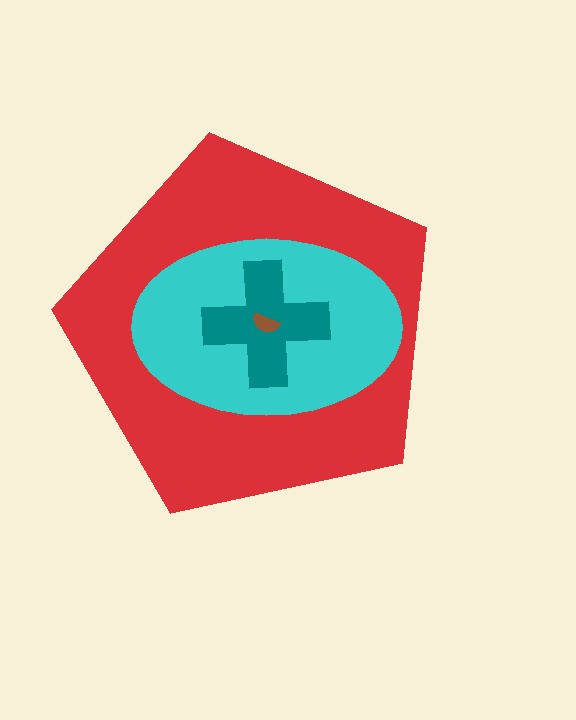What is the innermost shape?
The brown semicircle.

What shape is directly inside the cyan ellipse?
The teal cross.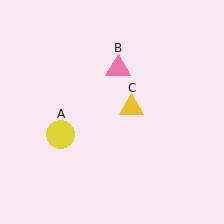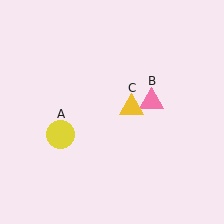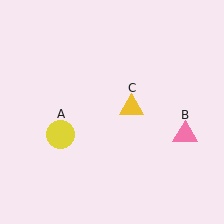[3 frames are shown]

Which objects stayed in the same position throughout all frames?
Yellow circle (object A) and yellow triangle (object C) remained stationary.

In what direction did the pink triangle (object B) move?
The pink triangle (object B) moved down and to the right.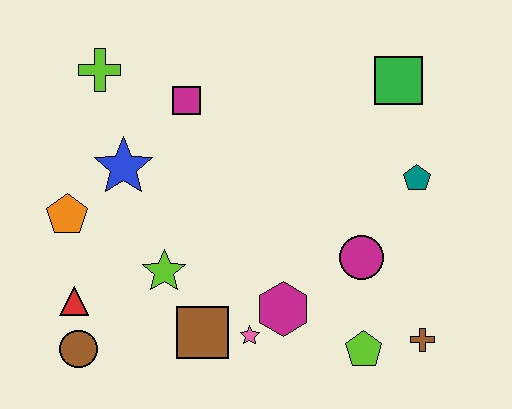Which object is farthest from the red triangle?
The green square is farthest from the red triangle.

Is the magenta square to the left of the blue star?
No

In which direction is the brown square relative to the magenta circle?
The brown square is to the left of the magenta circle.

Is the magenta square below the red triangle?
No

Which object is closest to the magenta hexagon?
The pink star is closest to the magenta hexagon.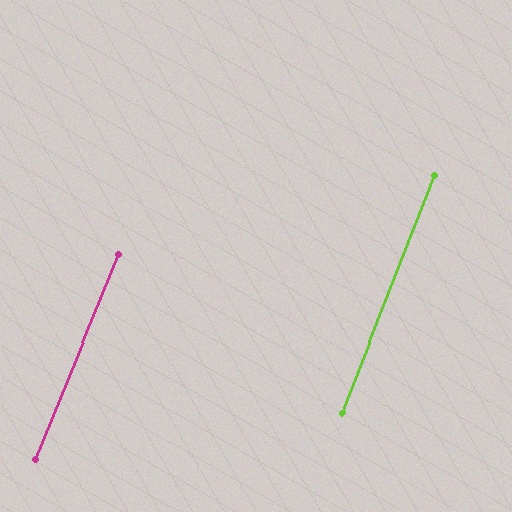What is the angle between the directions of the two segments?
Approximately 1 degree.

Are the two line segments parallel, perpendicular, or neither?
Parallel — their directions differ by only 1.0°.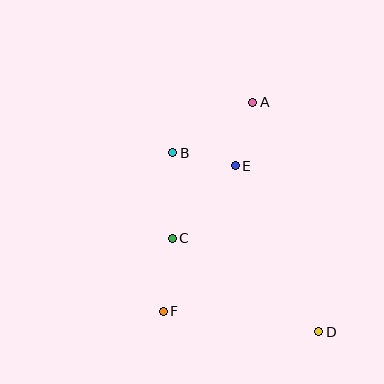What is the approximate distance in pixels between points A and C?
The distance between A and C is approximately 158 pixels.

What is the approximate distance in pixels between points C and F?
The distance between C and F is approximately 73 pixels.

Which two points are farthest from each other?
Points A and D are farthest from each other.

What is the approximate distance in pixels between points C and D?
The distance between C and D is approximately 174 pixels.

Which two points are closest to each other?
Points B and E are closest to each other.